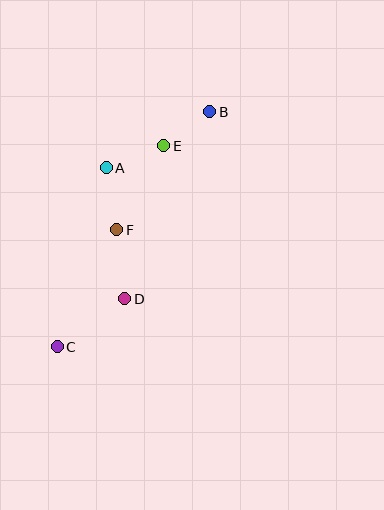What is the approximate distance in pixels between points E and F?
The distance between E and F is approximately 96 pixels.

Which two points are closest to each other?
Points B and E are closest to each other.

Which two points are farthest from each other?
Points B and C are farthest from each other.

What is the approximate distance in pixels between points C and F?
The distance between C and F is approximately 131 pixels.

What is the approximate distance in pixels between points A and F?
The distance between A and F is approximately 63 pixels.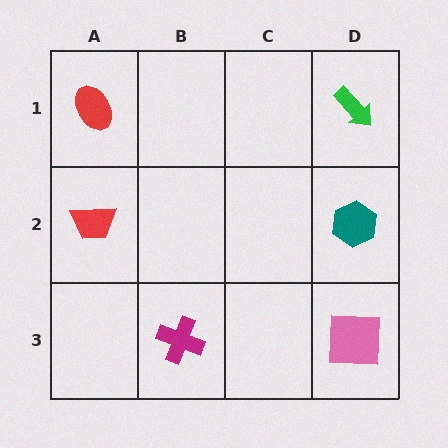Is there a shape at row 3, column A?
No, that cell is empty.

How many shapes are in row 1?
2 shapes.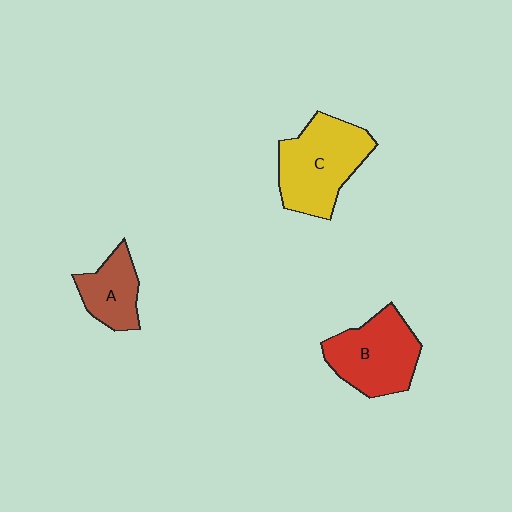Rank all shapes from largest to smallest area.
From largest to smallest: C (yellow), B (red), A (brown).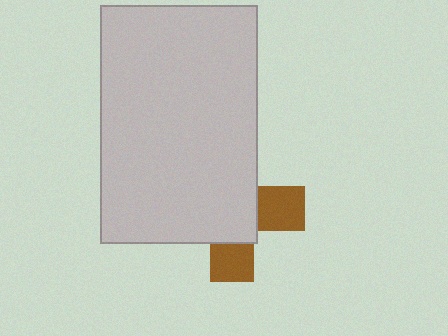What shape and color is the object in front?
The object in front is a light gray rectangle.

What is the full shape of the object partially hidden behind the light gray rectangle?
The partially hidden object is a brown cross.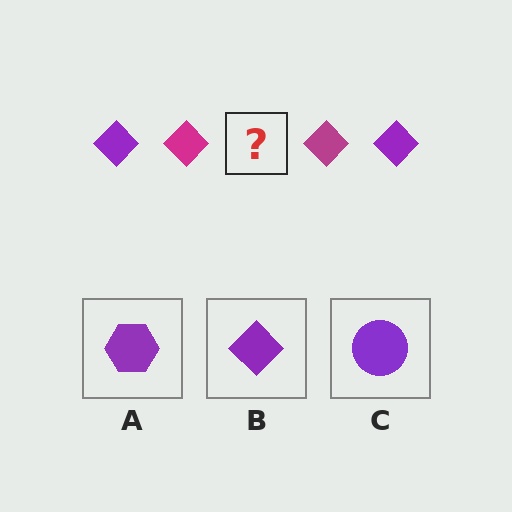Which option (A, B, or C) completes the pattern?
B.